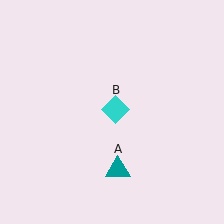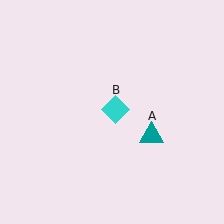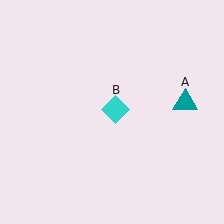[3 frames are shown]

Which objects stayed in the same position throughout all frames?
Cyan diamond (object B) remained stationary.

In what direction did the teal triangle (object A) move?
The teal triangle (object A) moved up and to the right.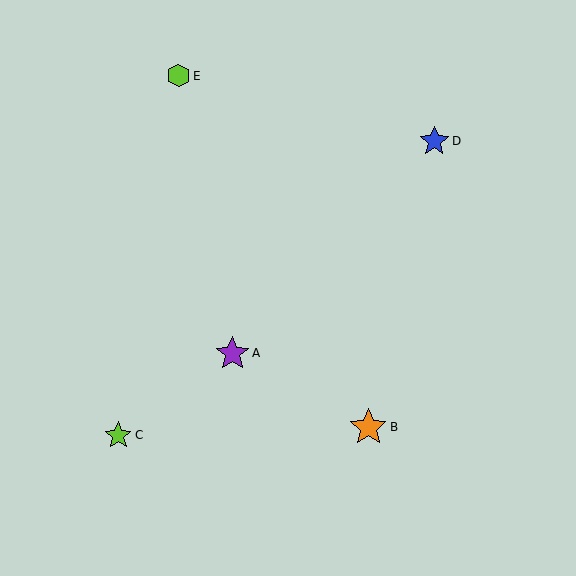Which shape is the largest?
The orange star (labeled B) is the largest.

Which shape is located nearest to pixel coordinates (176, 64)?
The lime hexagon (labeled E) at (179, 76) is nearest to that location.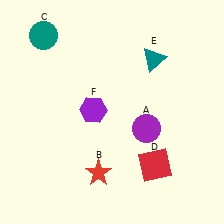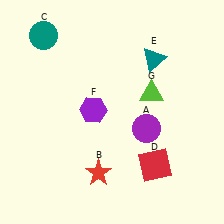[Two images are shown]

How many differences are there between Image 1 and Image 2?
There is 1 difference between the two images.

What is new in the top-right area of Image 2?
A lime triangle (G) was added in the top-right area of Image 2.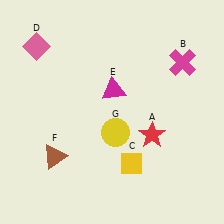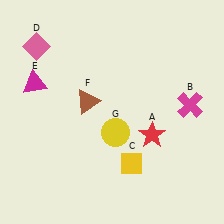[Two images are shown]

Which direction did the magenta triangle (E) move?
The magenta triangle (E) moved left.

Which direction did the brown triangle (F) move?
The brown triangle (F) moved up.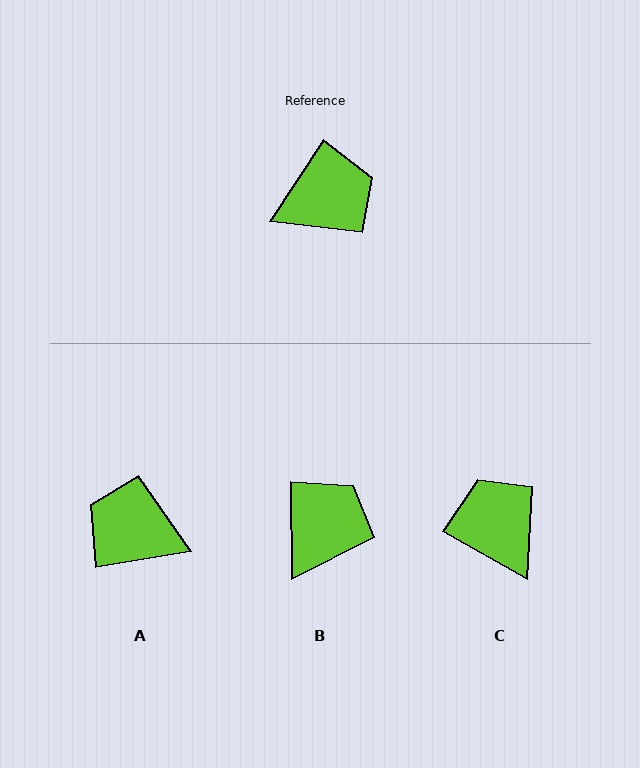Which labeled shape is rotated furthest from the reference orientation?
A, about 132 degrees away.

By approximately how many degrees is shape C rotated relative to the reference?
Approximately 94 degrees counter-clockwise.